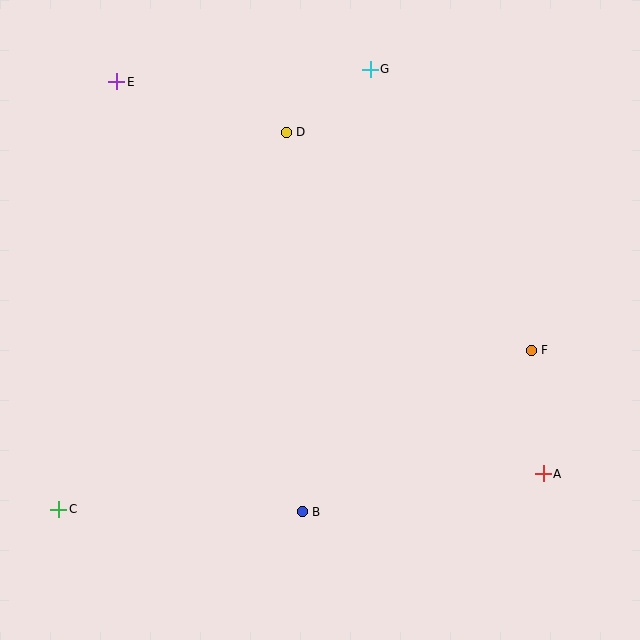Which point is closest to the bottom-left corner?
Point C is closest to the bottom-left corner.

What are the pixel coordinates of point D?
Point D is at (286, 132).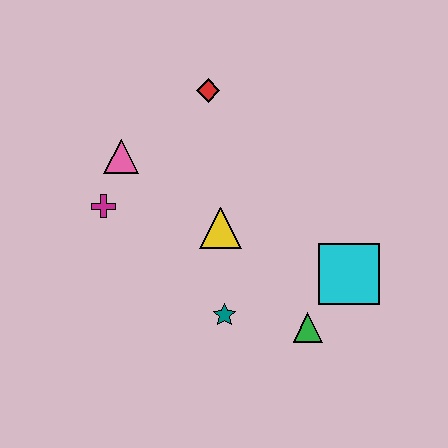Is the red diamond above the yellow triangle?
Yes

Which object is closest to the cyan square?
The green triangle is closest to the cyan square.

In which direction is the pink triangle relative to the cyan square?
The pink triangle is to the left of the cyan square.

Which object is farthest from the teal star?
The red diamond is farthest from the teal star.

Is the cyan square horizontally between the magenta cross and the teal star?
No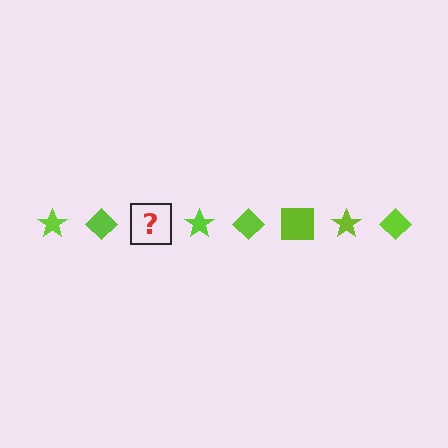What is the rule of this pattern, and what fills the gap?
The rule is that the pattern cycles through star, diamond, square shapes in lime. The gap should be filled with a lime square.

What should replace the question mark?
The question mark should be replaced with a lime square.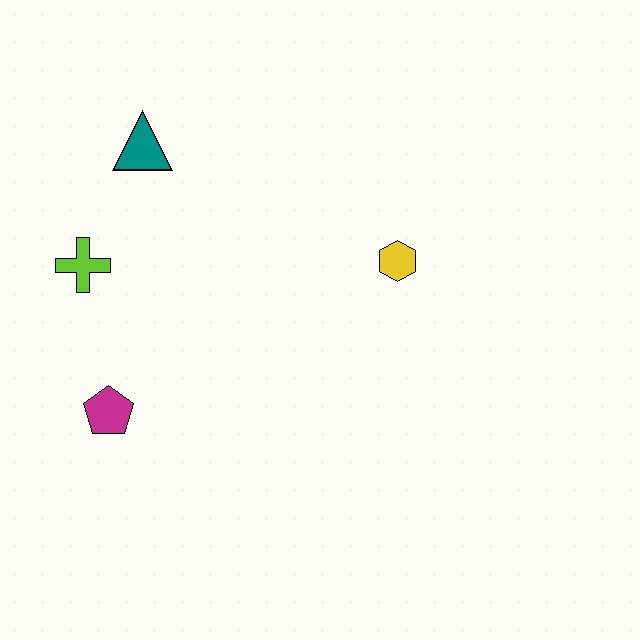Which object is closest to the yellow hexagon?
The teal triangle is closest to the yellow hexagon.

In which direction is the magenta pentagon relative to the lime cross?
The magenta pentagon is below the lime cross.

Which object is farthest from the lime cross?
The yellow hexagon is farthest from the lime cross.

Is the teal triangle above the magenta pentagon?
Yes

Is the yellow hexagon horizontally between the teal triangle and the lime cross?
No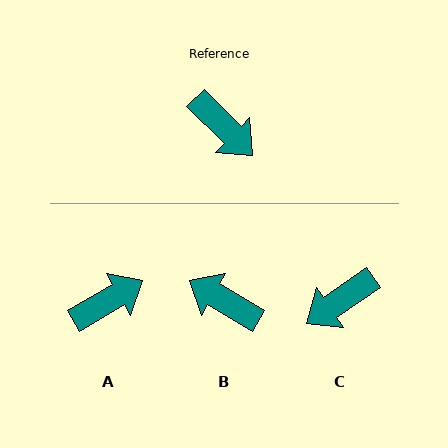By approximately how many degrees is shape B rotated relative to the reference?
Approximately 166 degrees clockwise.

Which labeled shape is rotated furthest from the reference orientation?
B, about 166 degrees away.